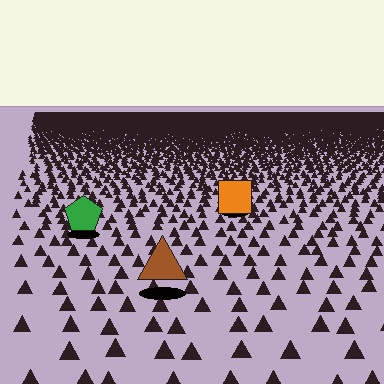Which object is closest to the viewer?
The brown triangle is closest. The texture marks near it are larger and more spread out.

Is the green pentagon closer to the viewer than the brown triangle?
No. The brown triangle is closer — you can tell from the texture gradient: the ground texture is coarser near it.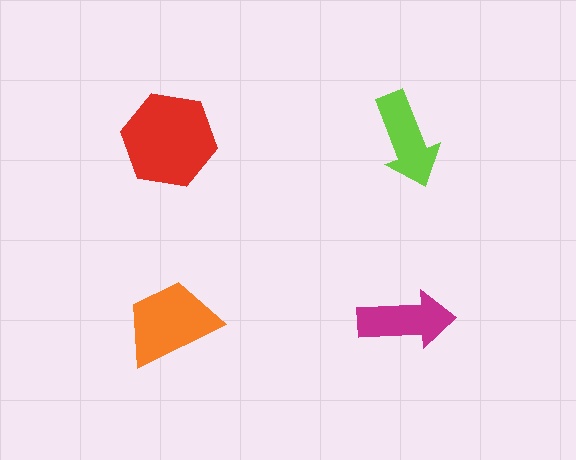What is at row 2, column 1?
An orange trapezoid.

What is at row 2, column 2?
A magenta arrow.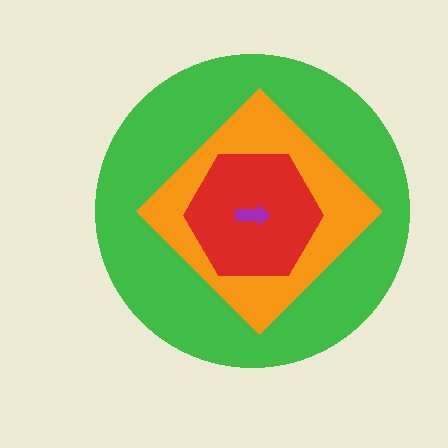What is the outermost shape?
The green circle.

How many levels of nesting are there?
4.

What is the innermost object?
The purple arrow.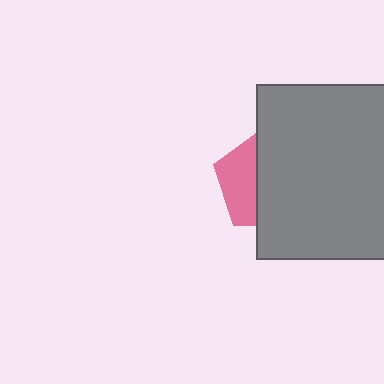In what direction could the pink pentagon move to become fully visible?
The pink pentagon could move left. That would shift it out from behind the gray square entirely.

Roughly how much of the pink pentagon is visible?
A small part of it is visible (roughly 36%).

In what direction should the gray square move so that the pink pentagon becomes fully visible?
The gray square should move right. That is the shortest direction to clear the overlap and leave the pink pentagon fully visible.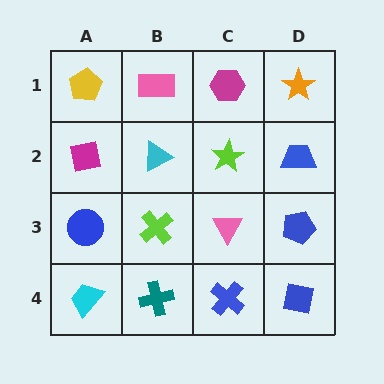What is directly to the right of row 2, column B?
A lime star.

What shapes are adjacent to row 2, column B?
A pink rectangle (row 1, column B), a lime cross (row 3, column B), a magenta square (row 2, column A), a lime star (row 2, column C).